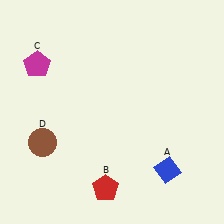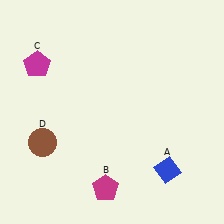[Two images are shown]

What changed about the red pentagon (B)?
In Image 1, B is red. In Image 2, it changed to magenta.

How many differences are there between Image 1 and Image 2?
There is 1 difference between the two images.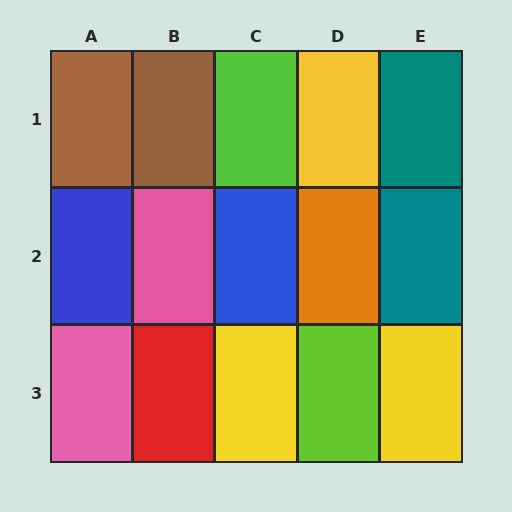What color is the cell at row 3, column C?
Yellow.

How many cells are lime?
2 cells are lime.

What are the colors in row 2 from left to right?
Blue, pink, blue, orange, teal.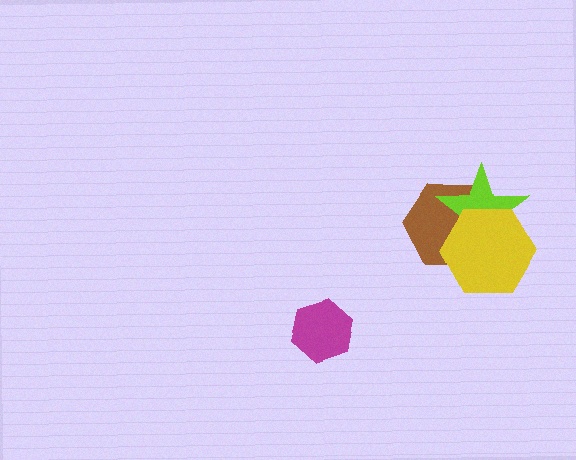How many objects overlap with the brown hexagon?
2 objects overlap with the brown hexagon.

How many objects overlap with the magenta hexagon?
0 objects overlap with the magenta hexagon.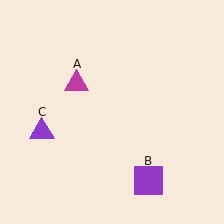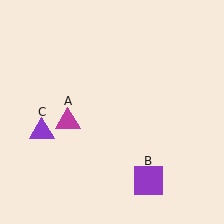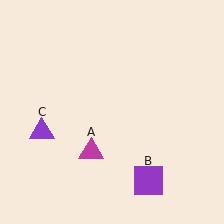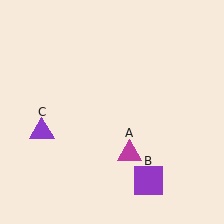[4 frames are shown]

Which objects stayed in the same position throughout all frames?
Purple square (object B) and purple triangle (object C) remained stationary.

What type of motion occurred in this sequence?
The magenta triangle (object A) rotated counterclockwise around the center of the scene.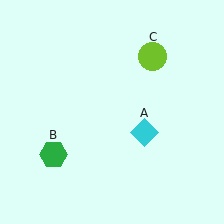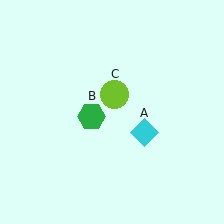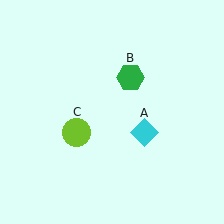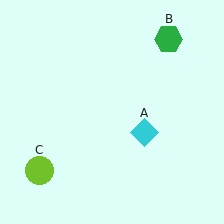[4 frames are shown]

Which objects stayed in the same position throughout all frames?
Cyan diamond (object A) remained stationary.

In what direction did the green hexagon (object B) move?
The green hexagon (object B) moved up and to the right.